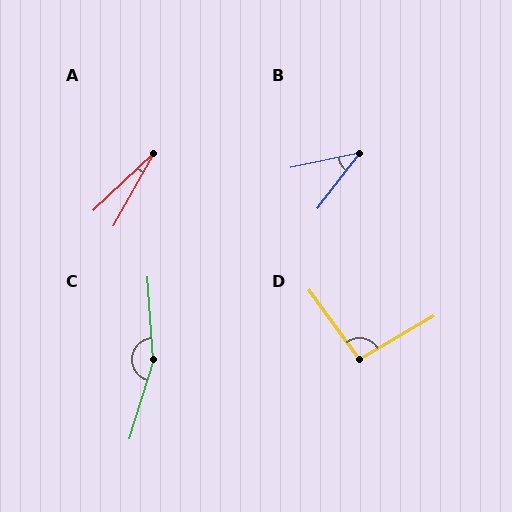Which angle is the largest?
C, at approximately 159 degrees.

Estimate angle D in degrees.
Approximately 96 degrees.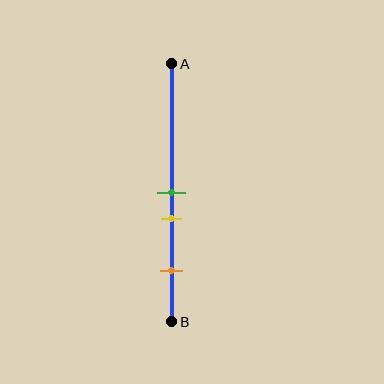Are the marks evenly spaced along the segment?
No, the marks are not evenly spaced.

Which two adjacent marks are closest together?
The green and yellow marks are the closest adjacent pair.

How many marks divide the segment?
There are 3 marks dividing the segment.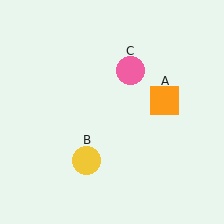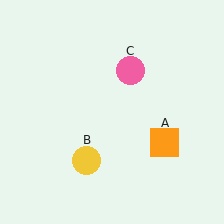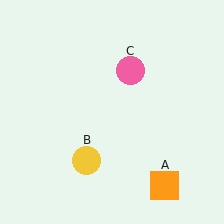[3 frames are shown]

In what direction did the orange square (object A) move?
The orange square (object A) moved down.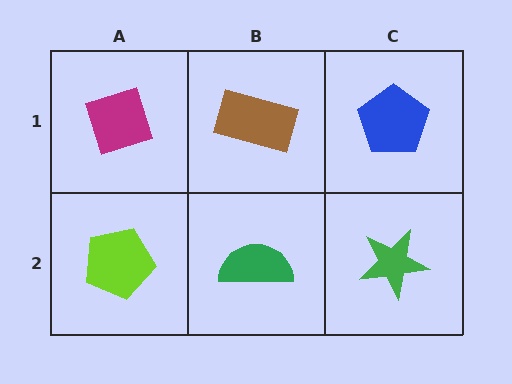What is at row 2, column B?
A green semicircle.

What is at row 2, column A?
A lime pentagon.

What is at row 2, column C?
A green star.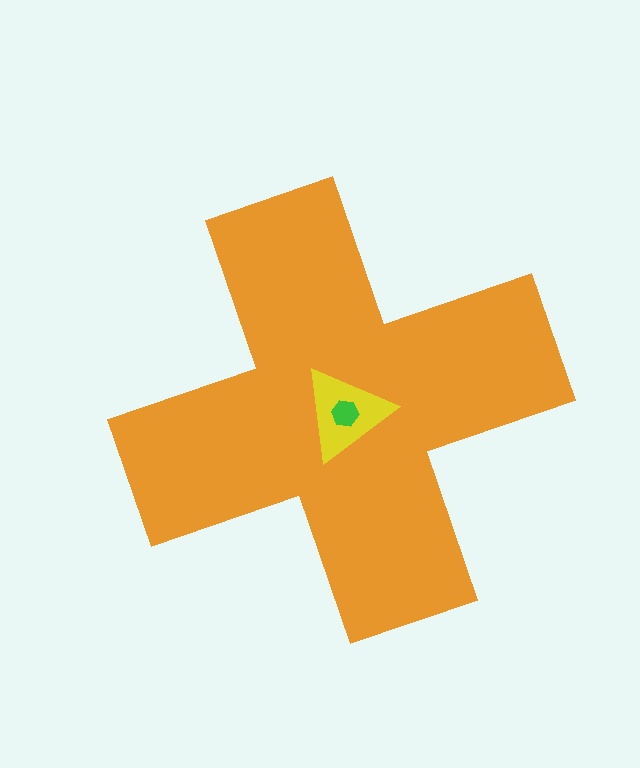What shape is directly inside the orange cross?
The yellow triangle.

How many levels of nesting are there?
3.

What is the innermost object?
The green hexagon.